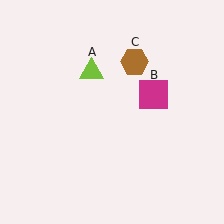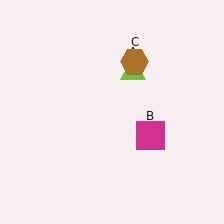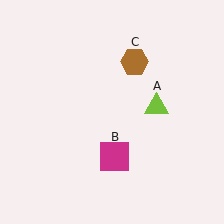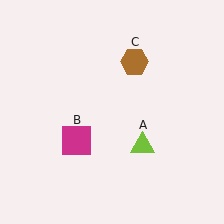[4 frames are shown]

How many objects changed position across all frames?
2 objects changed position: lime triangle (object A), magenta square (object B).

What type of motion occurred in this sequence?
The lime triangle (object A), magenta square (object B) rotated clockwise around the center of the scene.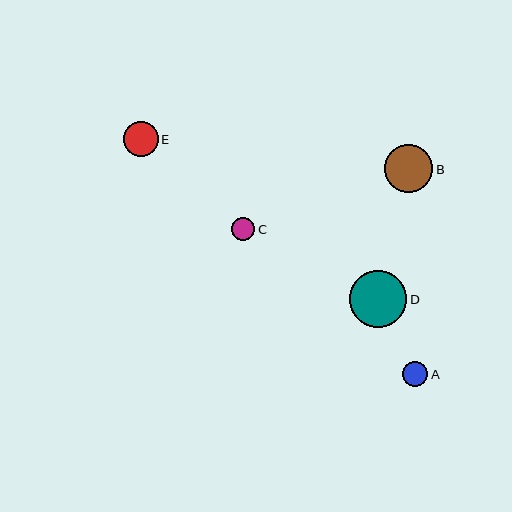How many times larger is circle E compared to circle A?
Circle E is approximately 1.4 times the size of circle A.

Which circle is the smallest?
Circle C is the smallest with a size of approximately 23 pixels.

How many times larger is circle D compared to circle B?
Circle D is approximately 1.2 times the size of circle B.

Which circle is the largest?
Circle D is the largest with a size of approximately 57 pixels.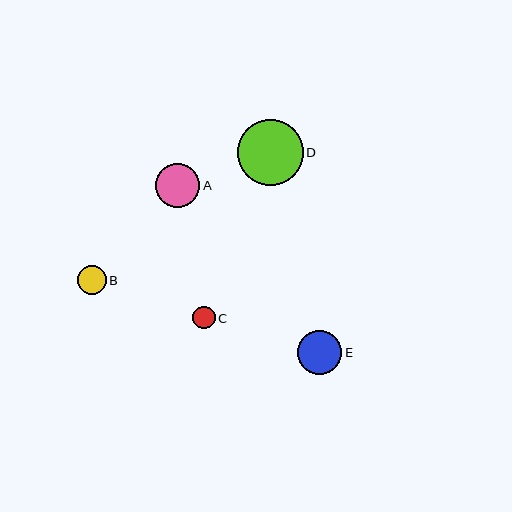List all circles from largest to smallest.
From largest to smallest: D, E, A, B, C.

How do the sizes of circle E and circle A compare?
Circle E and circle A are approximately the same size.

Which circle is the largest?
Circle D is the largest with a size of approximately 66 pixels.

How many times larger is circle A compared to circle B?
Circle A is approximately 1.5 times the size of circle B.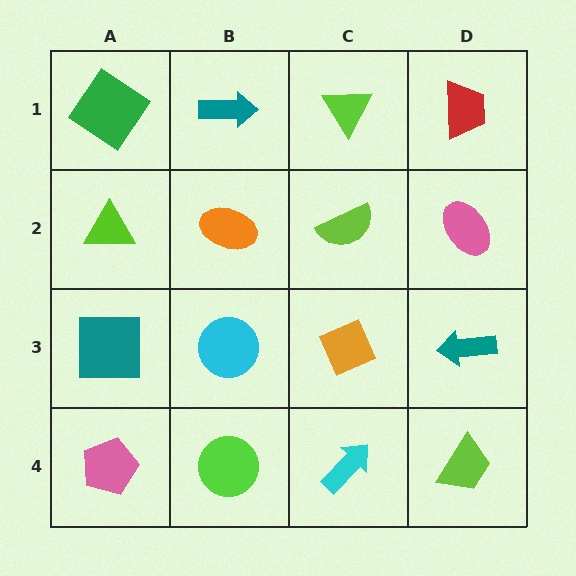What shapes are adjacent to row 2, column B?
A teal arrow (row 1, column B), a cyan circle (row 3, column B), a lime triangle (row 2, column A), a lime semicircle (row 2, column C).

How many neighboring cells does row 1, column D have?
2.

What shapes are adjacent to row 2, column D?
A red trapezoid (row 1, column D), a teal arrow (row 3, column D), a lime semicircle (row 2, column C).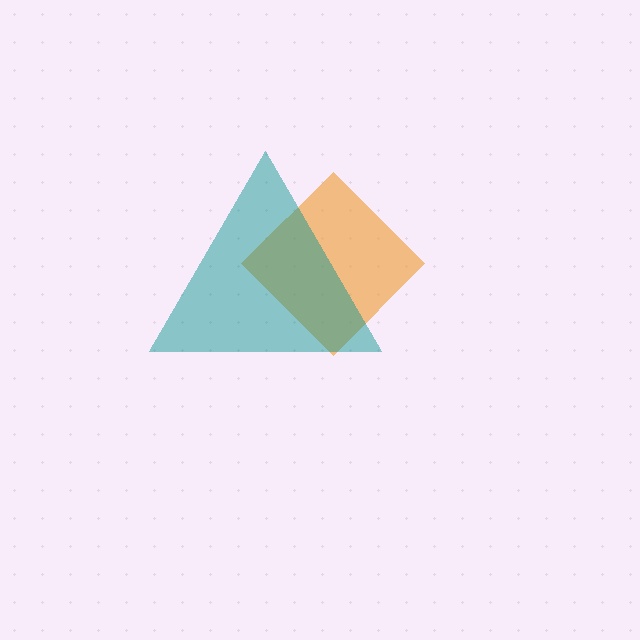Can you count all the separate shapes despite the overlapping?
Yes, there are 2 separate shapes.